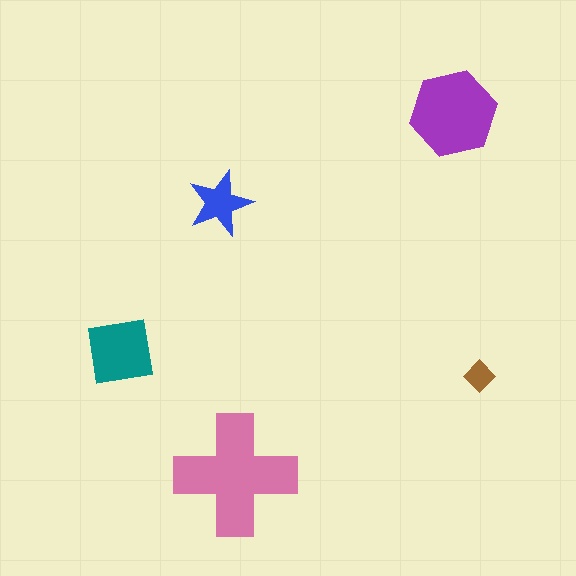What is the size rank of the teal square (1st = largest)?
3rd.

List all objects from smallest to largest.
The brown diamond, the blue star, the teal square, the purple hexagon, the pink cross.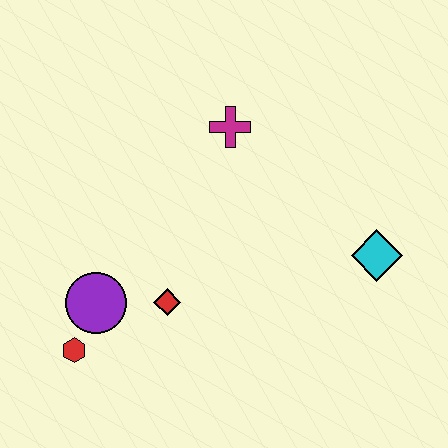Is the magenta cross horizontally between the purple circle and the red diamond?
No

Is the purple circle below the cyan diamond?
Yes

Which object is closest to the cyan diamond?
The magenta cross is closest to the cyan diamond.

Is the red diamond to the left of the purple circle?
No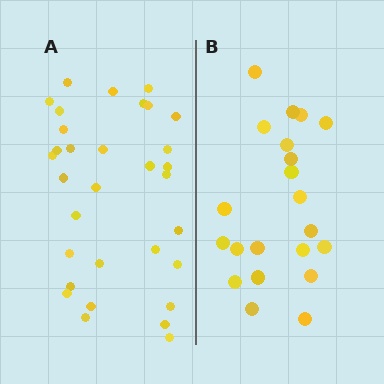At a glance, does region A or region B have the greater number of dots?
Region A (the left region) has more dots.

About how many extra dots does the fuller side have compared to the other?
Region A has roughly 12 or so more dots than region B.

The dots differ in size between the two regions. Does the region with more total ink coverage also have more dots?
No. Region B has more total ink coverage because its dots are larger, but region A actually contains more individual dots. Total area can be misleading — the number of items is what matters here.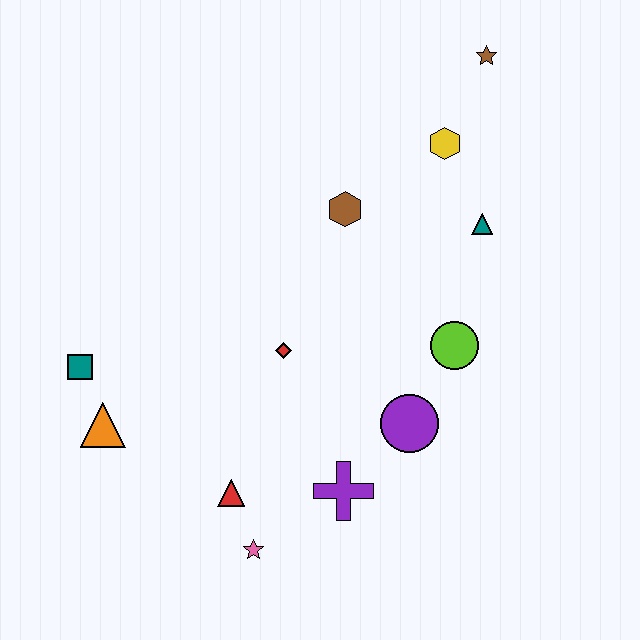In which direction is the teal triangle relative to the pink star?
The teal triangle is above the pink star.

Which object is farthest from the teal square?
The brown star is farthest from the teal square.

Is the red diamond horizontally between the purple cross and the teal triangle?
No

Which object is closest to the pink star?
The red triangle is closest to the pink star.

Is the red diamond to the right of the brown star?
No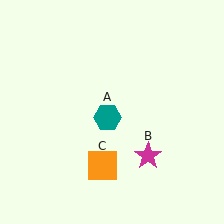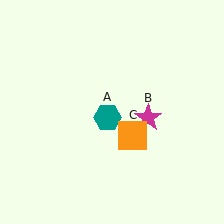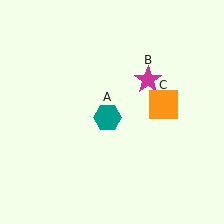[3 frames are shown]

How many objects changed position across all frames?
2 objects changed position: magenta star (object B), orange square (object C).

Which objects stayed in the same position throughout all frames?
Teal hexagon (object A) remained stationary.